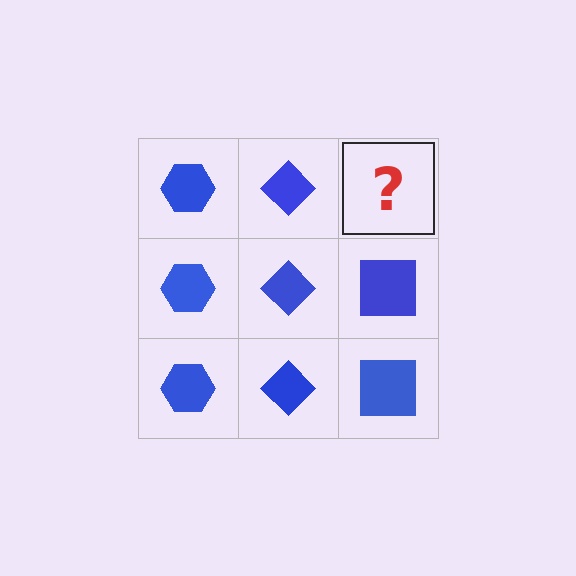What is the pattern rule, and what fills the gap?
The rule is that each column has a consistent shape. The gap should be filled with a blue square.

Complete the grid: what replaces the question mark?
The question mark should be replaced with a blue square.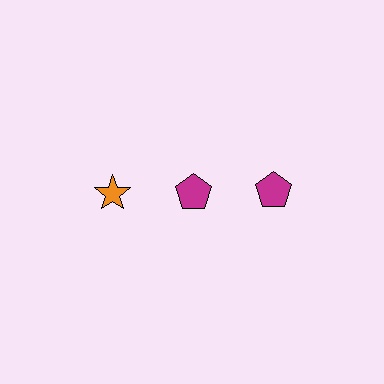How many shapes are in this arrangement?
There are 3 shapes arranged in a grid pattern.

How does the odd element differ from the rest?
It differs in both color (orange instead of magenta) and shape (star instead of pentagon).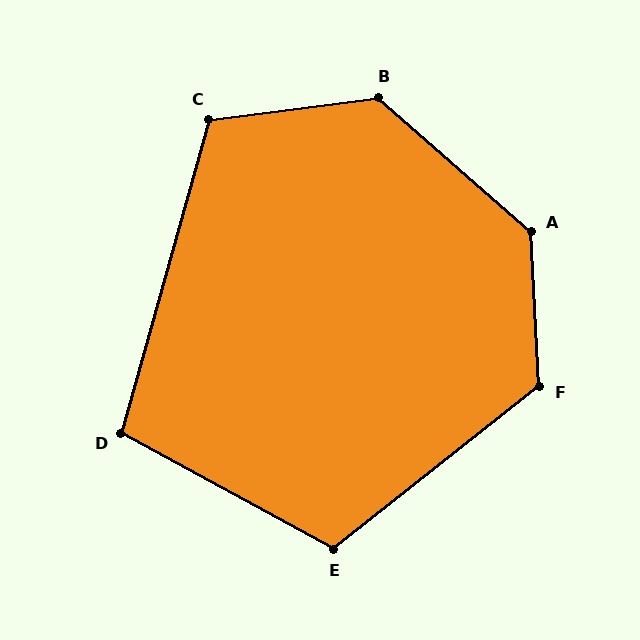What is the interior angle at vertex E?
Approximately 113 degrees (obtuse).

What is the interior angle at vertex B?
Approximately 132 degrees (obtuse).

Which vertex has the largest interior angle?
A, at approximately 134 degrees.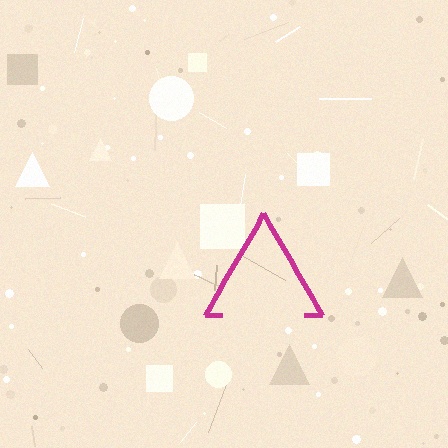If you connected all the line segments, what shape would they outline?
They would outline a triangle.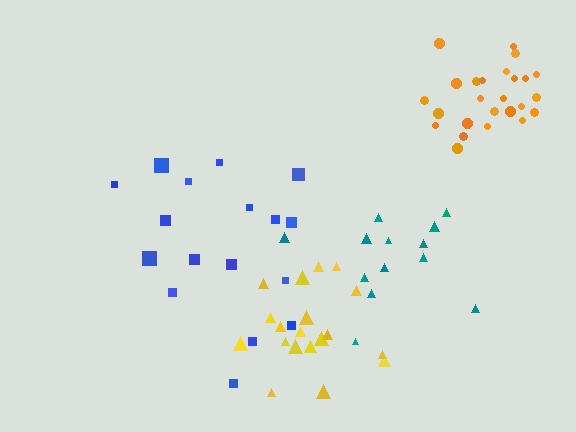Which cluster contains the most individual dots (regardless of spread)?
Orange (25).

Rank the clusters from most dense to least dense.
orange, yellow, teal, blue.